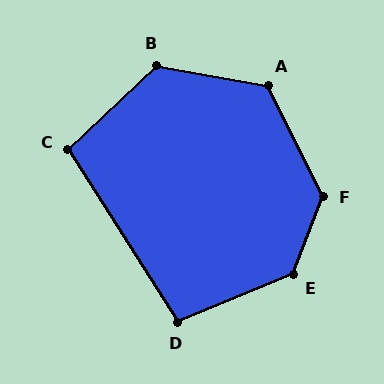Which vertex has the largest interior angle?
F, at approximately 133 degrees.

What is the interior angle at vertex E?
Approximately 133 degrees (obtuse).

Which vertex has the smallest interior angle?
D, at approximately 100 degrees.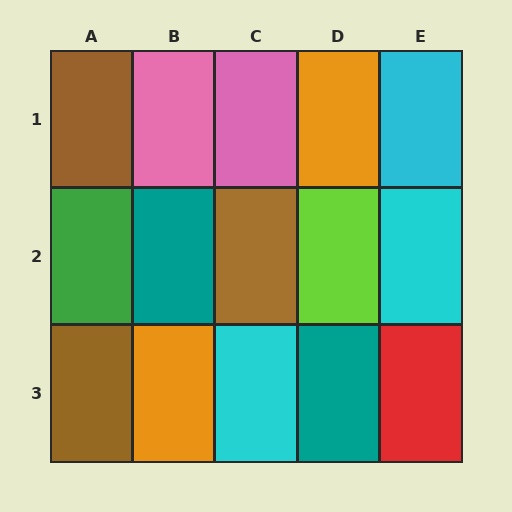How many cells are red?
1 cell is red.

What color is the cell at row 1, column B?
Pink.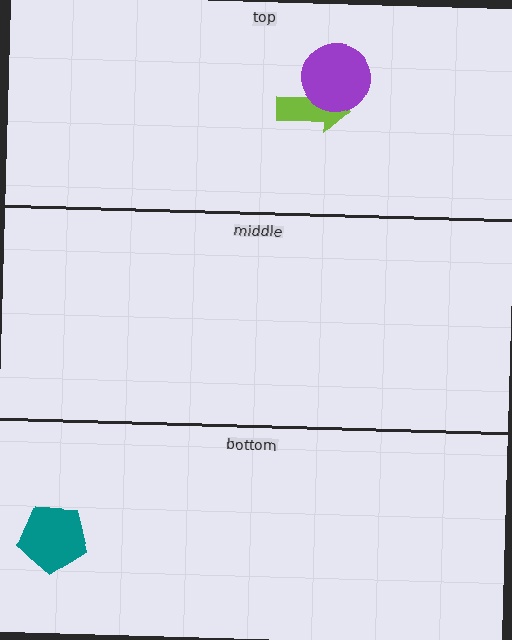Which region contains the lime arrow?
The top region.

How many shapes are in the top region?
2.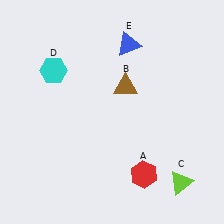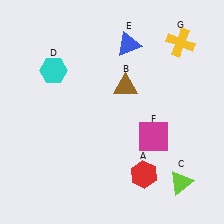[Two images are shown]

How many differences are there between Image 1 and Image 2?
There are 2 differences between the two images.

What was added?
A magenta square (F), a yellow cross (G) were added in Image 2.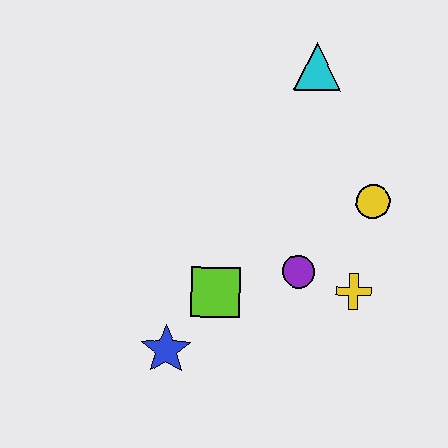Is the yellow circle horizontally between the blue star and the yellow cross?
No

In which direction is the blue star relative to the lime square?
The blue star is below the lime square.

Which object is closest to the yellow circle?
The yellow cross is closest to the yellow circle.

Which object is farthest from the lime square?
The cyan triangle is farthest from the lime square.